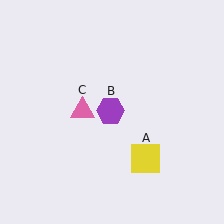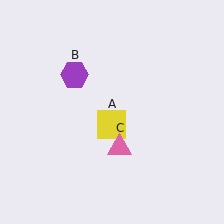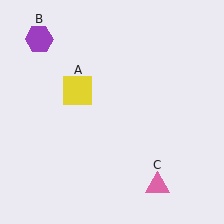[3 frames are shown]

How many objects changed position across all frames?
3 objects changed position: yellow square (object A), purple hexagon (object B), pink triangle (object C).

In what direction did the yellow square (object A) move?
The yellow square (object A) moved up and to the left.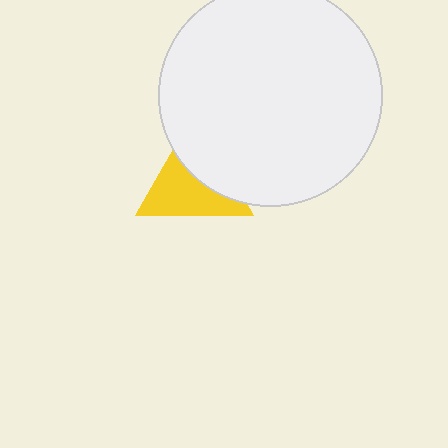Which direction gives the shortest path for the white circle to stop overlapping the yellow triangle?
Moving toward the upper-right gives the shortest separation.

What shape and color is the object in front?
The object in front is a white circle.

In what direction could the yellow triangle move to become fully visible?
The yellow triangle could move toward the lower-left. That would shift it out from behind the white circle entirely.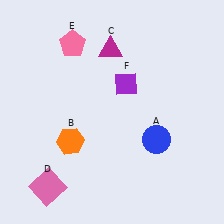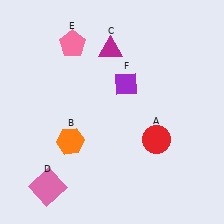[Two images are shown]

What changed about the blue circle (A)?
In Image 1, A is blue. In Image 2, it changed to red.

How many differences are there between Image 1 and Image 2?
There is 1 difference between the two images.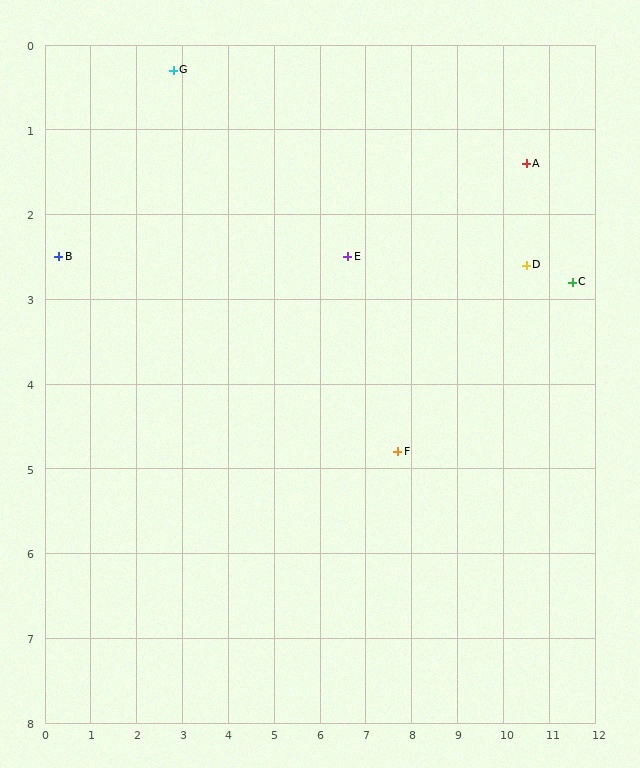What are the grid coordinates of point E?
Point E is at approximately (6.6, 2.5).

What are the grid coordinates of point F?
Point F is at approximately (7.7, 4.8).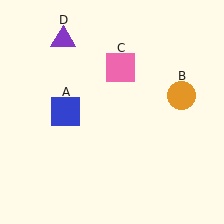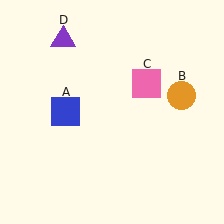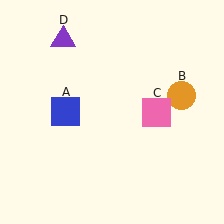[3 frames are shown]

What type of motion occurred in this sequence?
The pink square (object C) rotated clockwise around the center of the scene.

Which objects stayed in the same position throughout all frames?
Blue square (object A) and orange circle (object B) and purple triangle (object D) remained stationary.